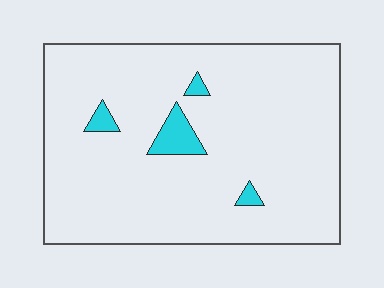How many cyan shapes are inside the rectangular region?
4.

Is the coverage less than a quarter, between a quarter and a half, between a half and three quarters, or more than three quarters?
Less than a quarter.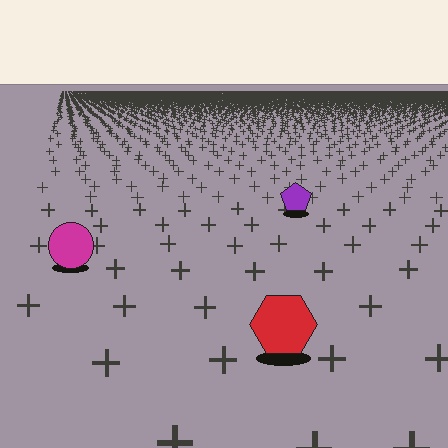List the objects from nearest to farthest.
From nearest to farthest: the red hexagon, the magenta circle, the purple pentagon.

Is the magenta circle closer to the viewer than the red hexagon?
No. The red hexagon is closer — you can tell from the texture gradient: the ground texture is coarser near it.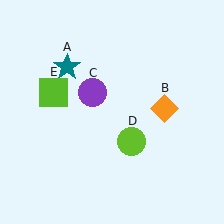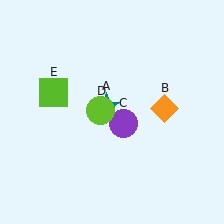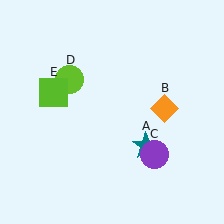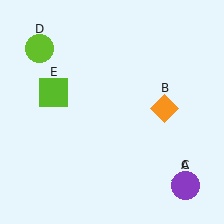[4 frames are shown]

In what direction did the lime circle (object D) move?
The lime circle (object D) moved up and to the left.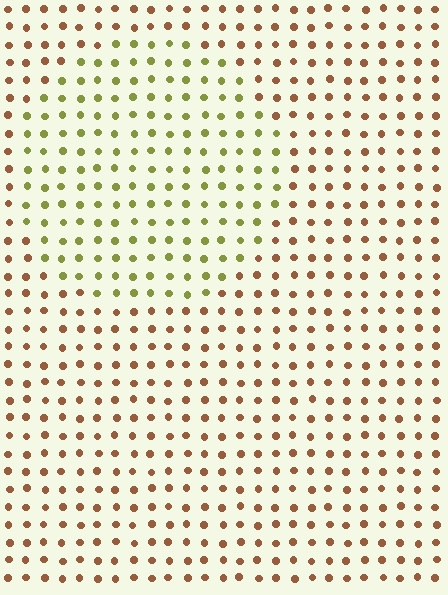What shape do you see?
I see a circle.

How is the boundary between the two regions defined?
The boundary is defined purely by a slight shift in hue (about 52 degrees). Spacing, size, and orientation are identical on both sides.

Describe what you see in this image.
The image is filled with small brown elements in a uniform arrangement. A circle-shaped region is visible where the elements are tinted to a slightly different hue, forming a subtle color boundary.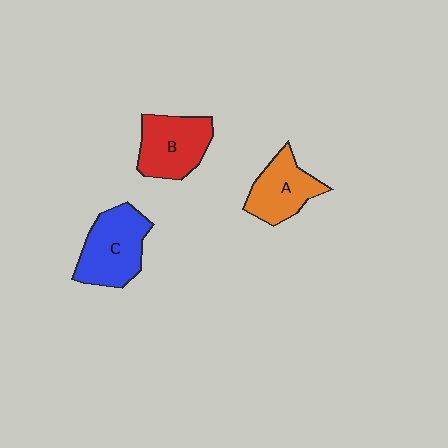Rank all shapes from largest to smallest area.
From largest to smallest: C (blue), B (red), A (orange).